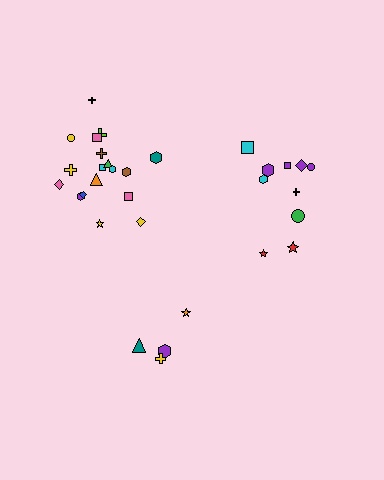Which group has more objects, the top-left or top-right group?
The top-left group.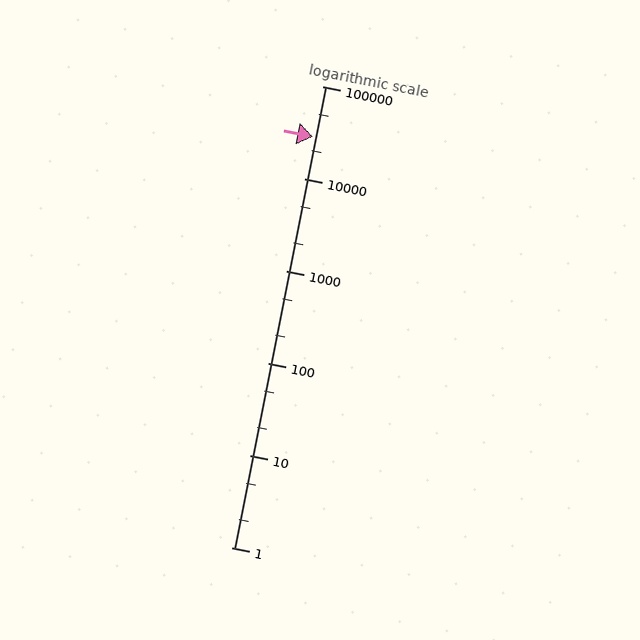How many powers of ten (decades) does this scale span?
The scale spans 5 decades, from 1 to 100000.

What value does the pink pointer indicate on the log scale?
The pointer indicates approximately 28000.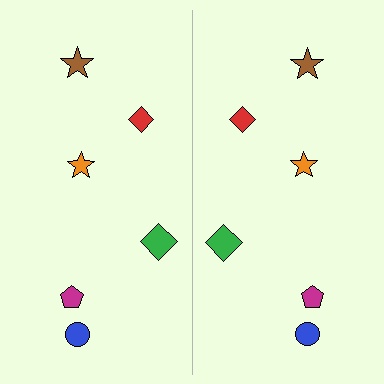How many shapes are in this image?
There are 12 shapes in this image.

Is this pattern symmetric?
Yes, this pattern has bilateral (reflection) symmetry.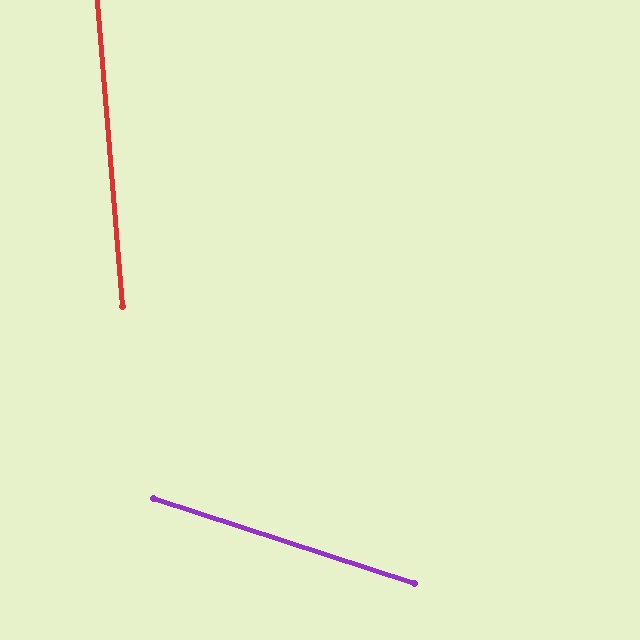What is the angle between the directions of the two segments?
Approximately 67 degrees.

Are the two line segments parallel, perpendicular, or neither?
Neither parallel nor perpendicular — they differ by about 67°.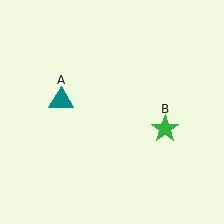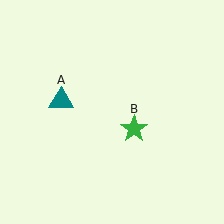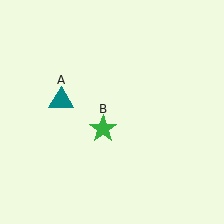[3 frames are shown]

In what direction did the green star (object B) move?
The green star (object B) moved left.